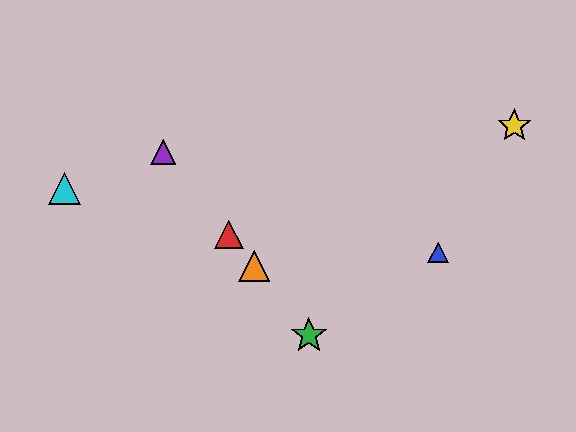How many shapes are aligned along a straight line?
4 shapes (the red triangle, the green star, the purple triangle, the orange triangle) are aligned along a straight line.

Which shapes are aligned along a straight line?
The red triangle, the green star, the purple triangle, the orange triangle are aligned along a straight line.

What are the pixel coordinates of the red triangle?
The red triangle is at (229, 235).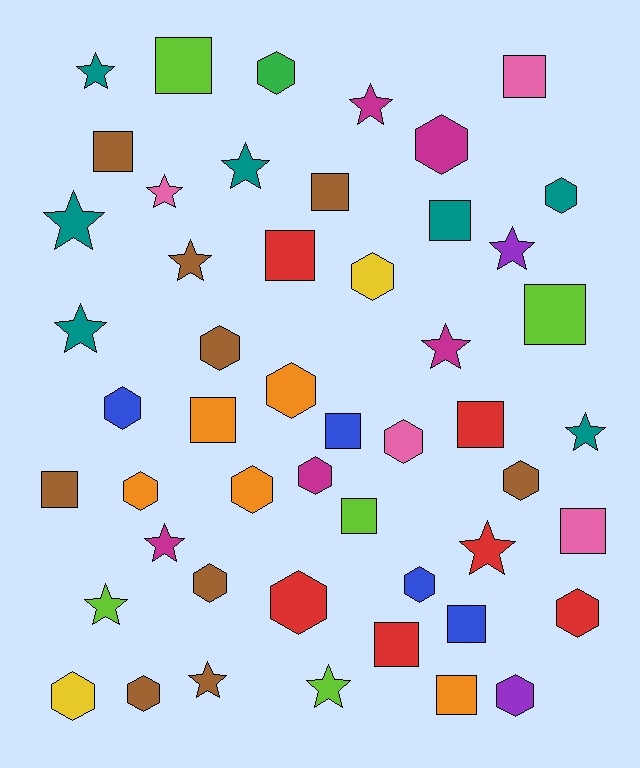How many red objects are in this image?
There are 6 red objects.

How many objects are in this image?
There are 50 objects.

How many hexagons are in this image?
There are 19 hexagons.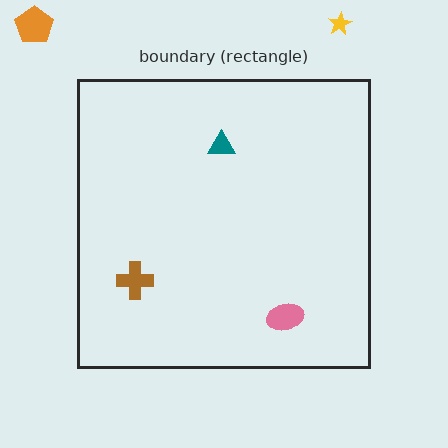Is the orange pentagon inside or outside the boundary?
Outside.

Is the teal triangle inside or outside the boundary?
Inside.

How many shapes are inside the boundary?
3 inside, 2 outside.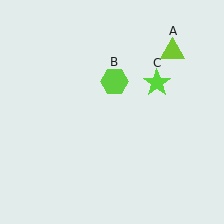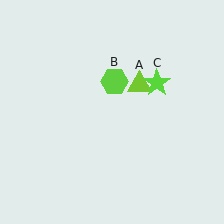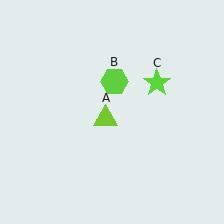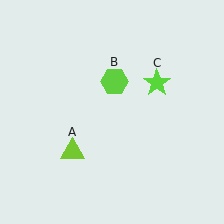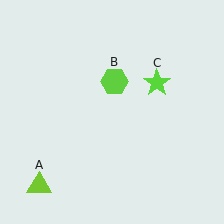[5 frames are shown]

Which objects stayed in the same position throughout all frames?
Lime hexagon (object B) and lime star (object C) remained stationary.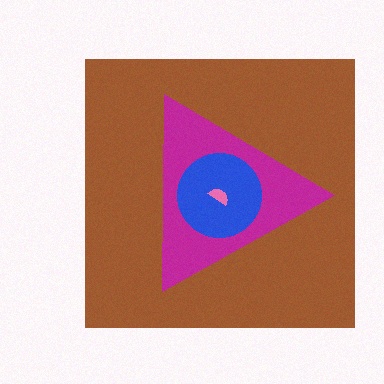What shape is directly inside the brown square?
The magenta triangle.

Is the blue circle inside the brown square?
Yes.